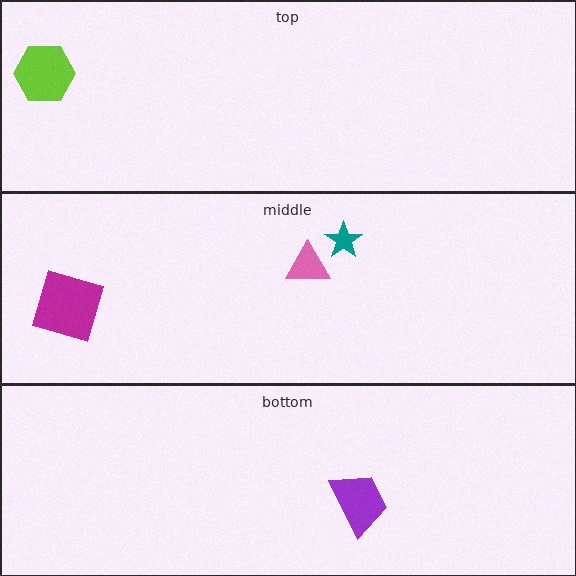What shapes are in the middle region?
The teal star, the pink triangle, the magenta square.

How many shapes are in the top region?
1.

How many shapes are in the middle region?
3.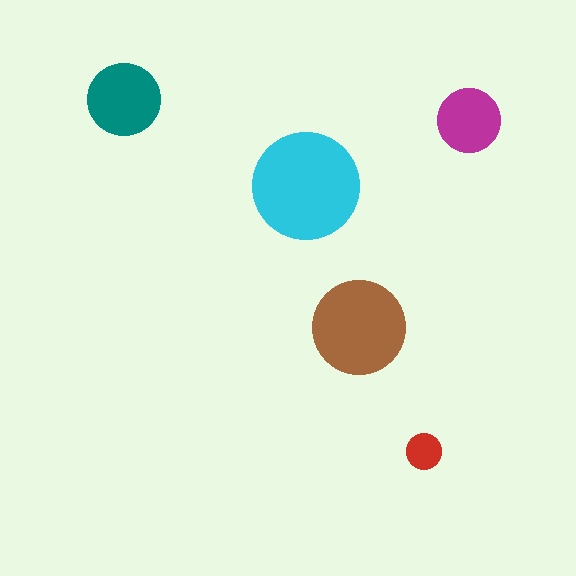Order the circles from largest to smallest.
the cyan one, the brown one, the teal one, the magenta one, the red one.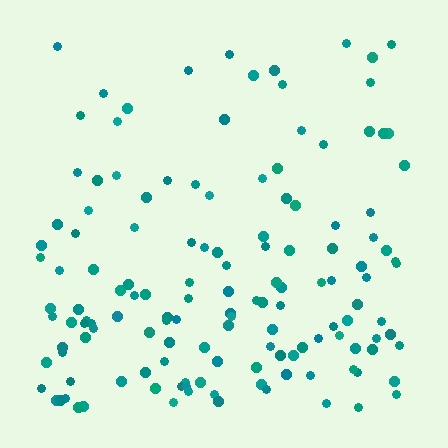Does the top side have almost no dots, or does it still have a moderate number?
Still a moderate number, just noticeably fewer than the bottom.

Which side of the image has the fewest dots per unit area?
The top.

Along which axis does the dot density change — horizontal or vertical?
Vertical.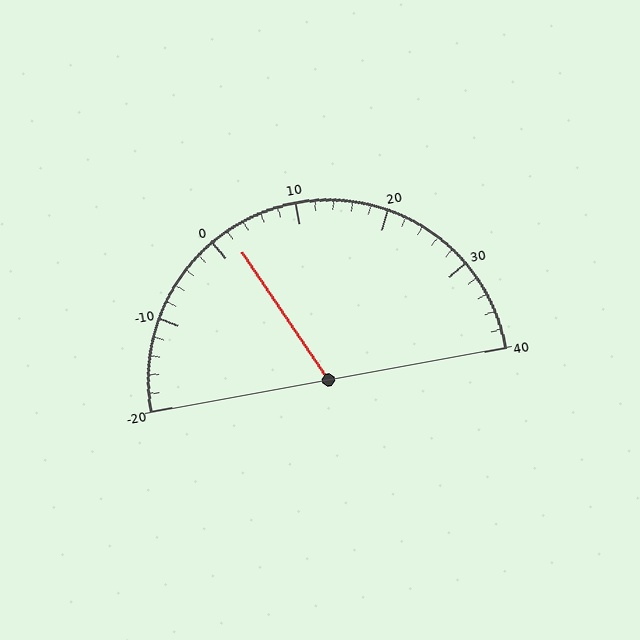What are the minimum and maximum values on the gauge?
The gauge ranges from -20 to 40.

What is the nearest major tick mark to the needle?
The nearest major tick mark is 0.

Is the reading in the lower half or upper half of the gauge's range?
The reading is in the lower half of the range (-20 to 40).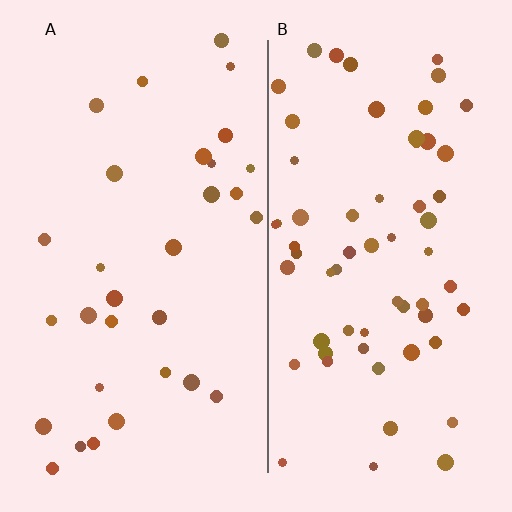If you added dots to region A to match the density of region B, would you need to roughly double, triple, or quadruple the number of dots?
Approximately double.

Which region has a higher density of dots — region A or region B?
B (the right).